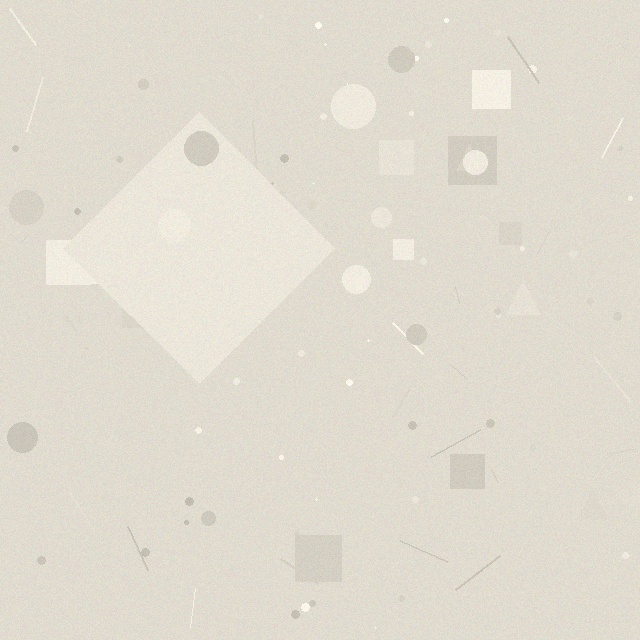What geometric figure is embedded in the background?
A diamond is embedded in the background.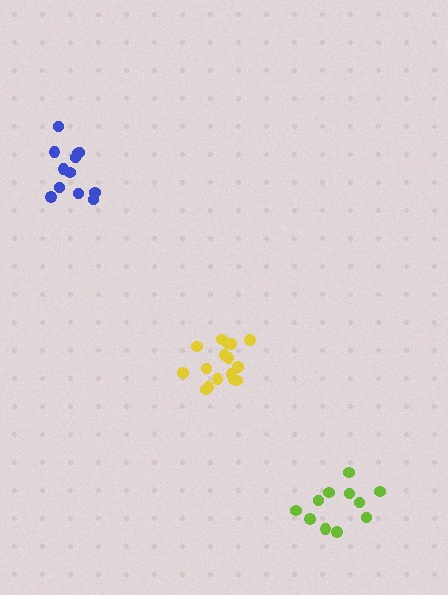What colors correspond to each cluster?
The clusters are colored: blue, yellow, lime.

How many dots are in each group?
Group 1: 12 dots, Group 2: 16 dots, Group 3: 11 dots (39 total).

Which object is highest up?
The blue cluster is topmost.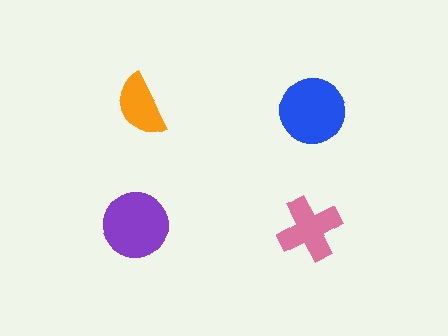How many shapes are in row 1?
2 shapes.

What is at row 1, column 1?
An orange semicircle.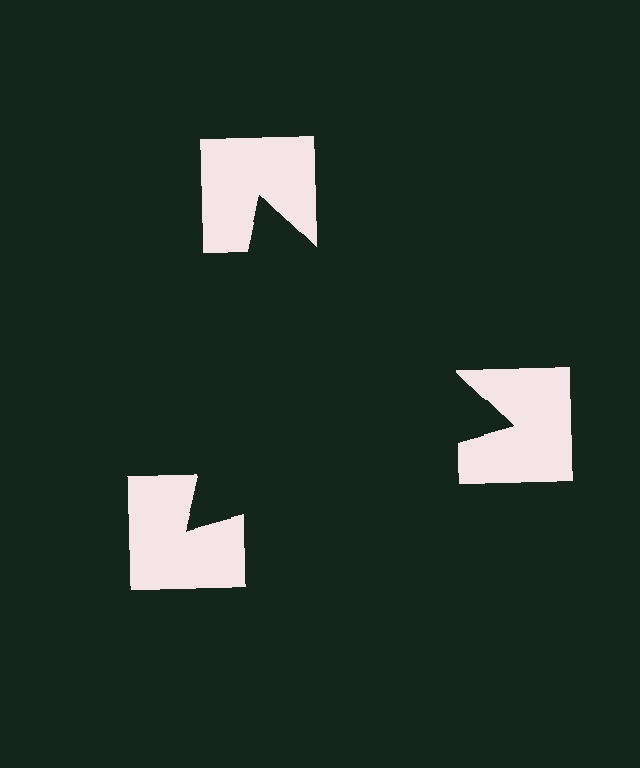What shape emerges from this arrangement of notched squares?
An illusory triangle — its edges are inferred from the aligned wedge cuts in the notched squares, not physically drawn.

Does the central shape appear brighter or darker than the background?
It typically appears slightly darker than the background, even though no actual brightness change is drawn.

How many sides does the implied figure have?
3 sides.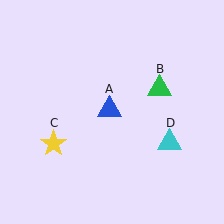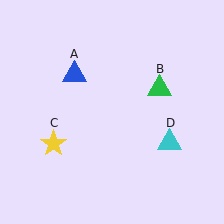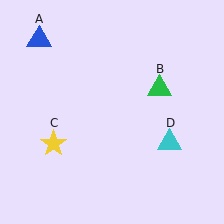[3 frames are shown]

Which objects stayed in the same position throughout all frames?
Green triangle (object B) and yellow star (object C) and cyan triangle (object D) remained stationary.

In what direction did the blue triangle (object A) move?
The blue triangle (object A) moved up and to the left.